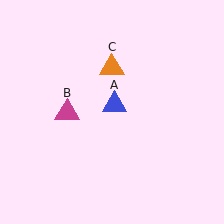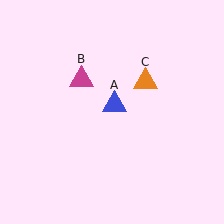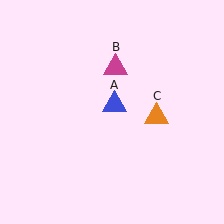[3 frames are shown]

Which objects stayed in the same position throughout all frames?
Blue triangle (object A) remained stationary.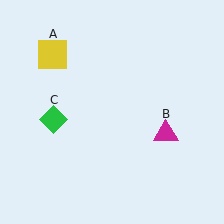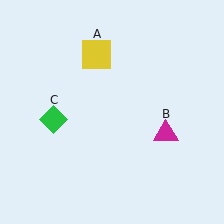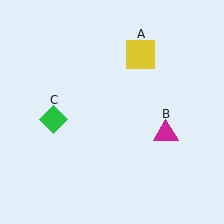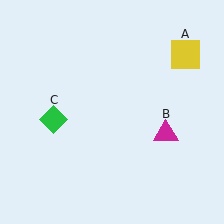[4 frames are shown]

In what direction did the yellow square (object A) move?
The yellow square (object A) moved right.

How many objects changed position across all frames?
1 object changed position: yellow square (object A).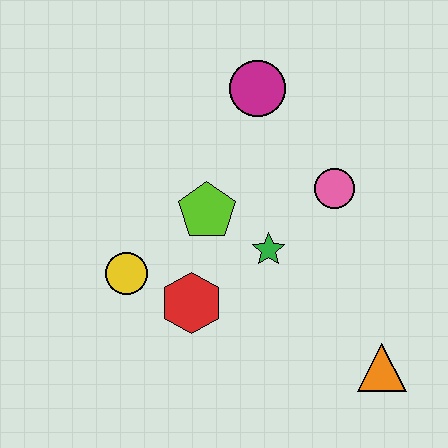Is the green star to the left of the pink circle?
Yes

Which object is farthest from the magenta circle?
The orange triangle is farthest from the magenta circle.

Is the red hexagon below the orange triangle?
No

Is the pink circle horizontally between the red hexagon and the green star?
No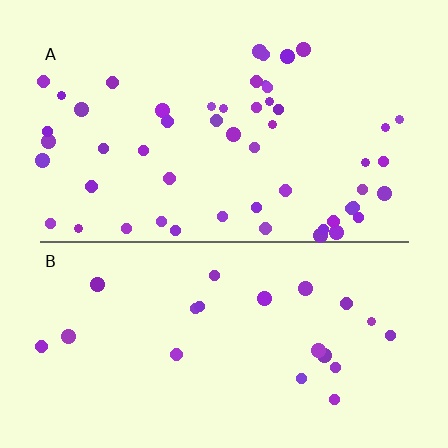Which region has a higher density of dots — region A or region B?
A (the top).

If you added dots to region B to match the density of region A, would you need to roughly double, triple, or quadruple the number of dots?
Approximately triple.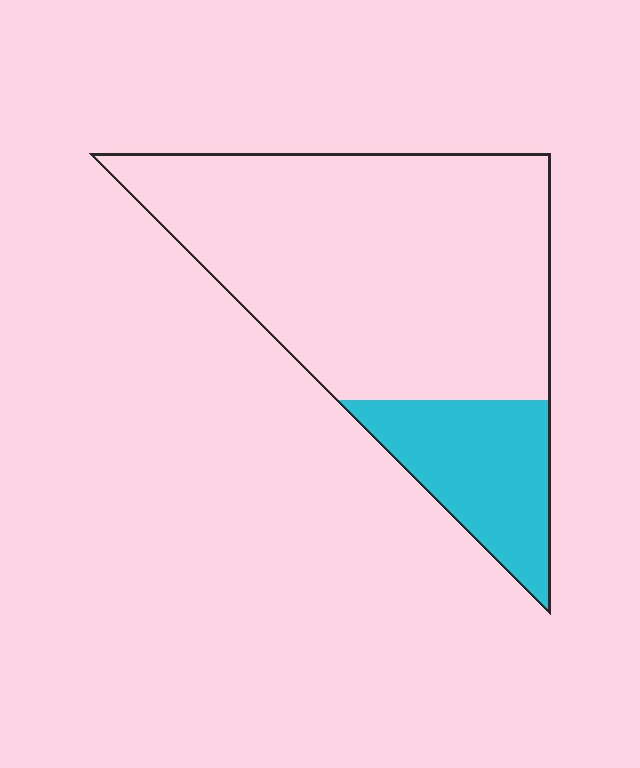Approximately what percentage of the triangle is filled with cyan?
Approximately 20%.